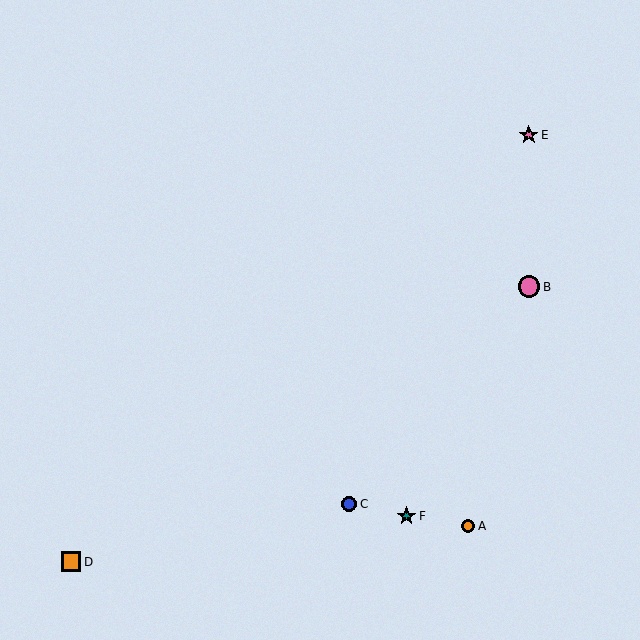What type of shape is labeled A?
Shape A is an orange circle.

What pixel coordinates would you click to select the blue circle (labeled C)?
Click at (349, 504) to select the blue circle C.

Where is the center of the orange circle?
The center of the orange circle is at (468, 526).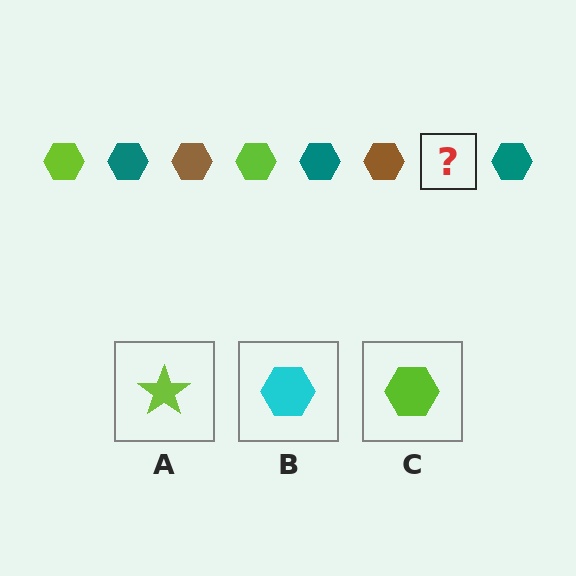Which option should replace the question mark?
Option C.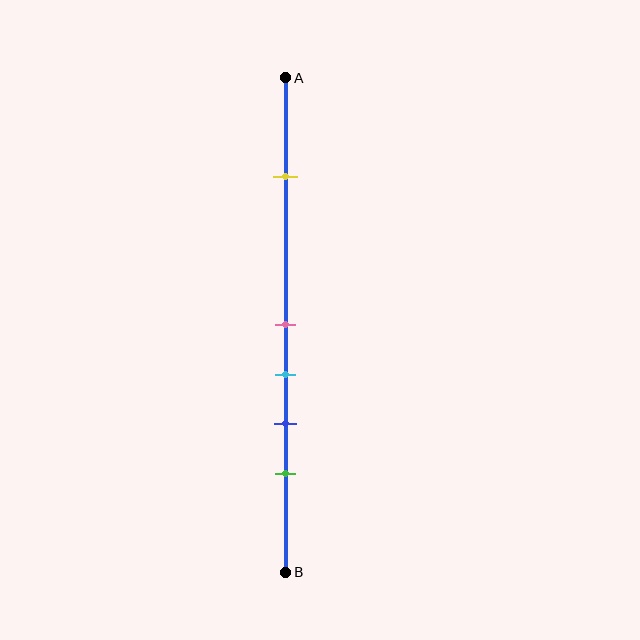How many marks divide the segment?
There are 5 marks dividing the segment.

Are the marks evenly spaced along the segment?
No, the marks are not evenly spaced.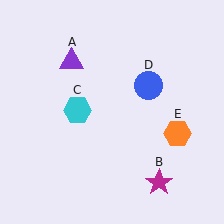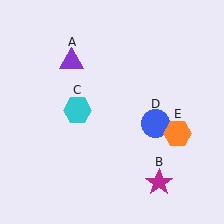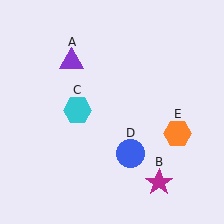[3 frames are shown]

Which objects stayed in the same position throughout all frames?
Purple triangle (object A) and magenta star (object B) and cyan hexagon (object C) and orange hexagon (object E) remained stationary.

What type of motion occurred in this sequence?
The blue circle (object D) rotated clockwise around the center of the scene.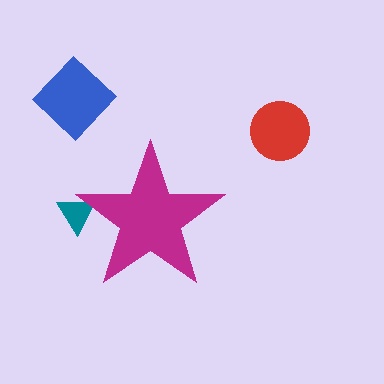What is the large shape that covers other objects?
A magenta star.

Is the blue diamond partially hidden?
No, the blue diamond is fully visible.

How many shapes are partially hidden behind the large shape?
1 shape is partially hidden.